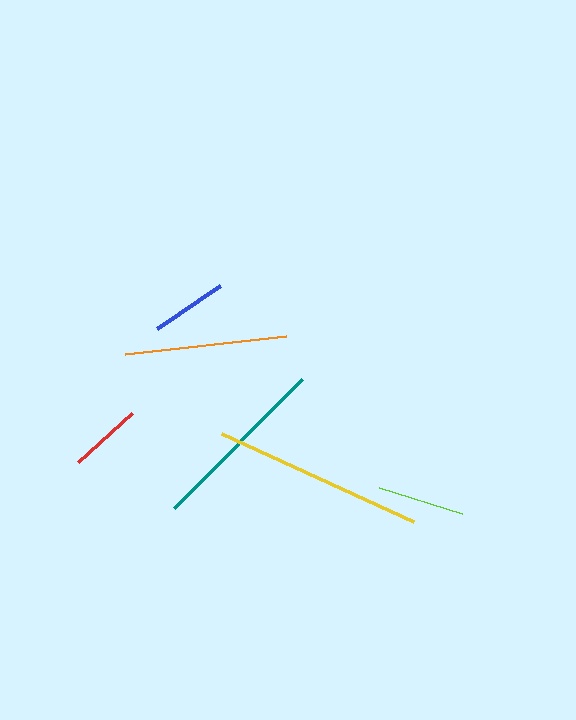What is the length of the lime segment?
The lime segment is approximately 86 pixels long.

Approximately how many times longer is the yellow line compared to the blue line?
The yellow line is approximately 2.8 times the length of the blue line.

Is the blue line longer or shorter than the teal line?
The teal line is longer than the blue line.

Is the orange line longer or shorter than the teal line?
The teal line is longer than the orange line.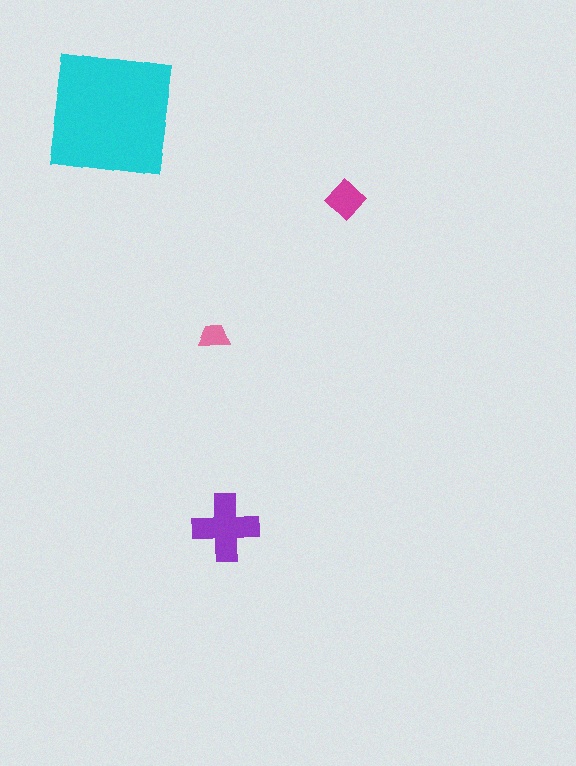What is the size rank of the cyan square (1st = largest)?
1st.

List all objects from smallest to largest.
The pink trapezoid, the magenta diamond, the purple cross, the cyan square.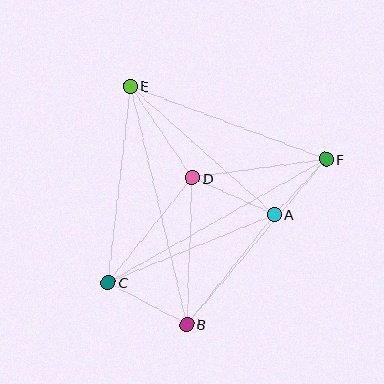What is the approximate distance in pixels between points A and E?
The distance between A and E is approximately 192 pixels.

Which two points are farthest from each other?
Points C and F are farthest from each other.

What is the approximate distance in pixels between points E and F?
The distance between E and F is approximately 209 pixels.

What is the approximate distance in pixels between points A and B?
The distance between A and B is approximately 140 pixels.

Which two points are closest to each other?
Points A and F are closest to each other.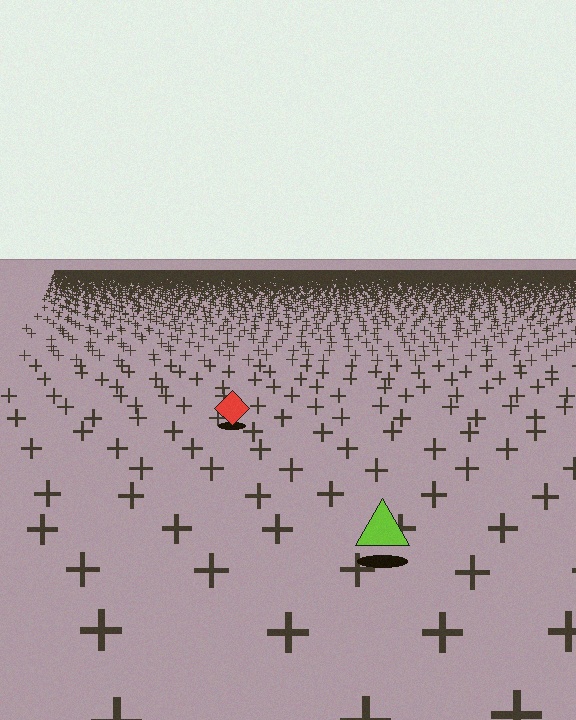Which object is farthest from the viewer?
The red diamond is farthest from the viewer. It appears smaller and the ground texture around it is denser.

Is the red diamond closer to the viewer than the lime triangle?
No. The lime triangle is closer — you can tell from the texture gradient: the ground texture is coarser near it.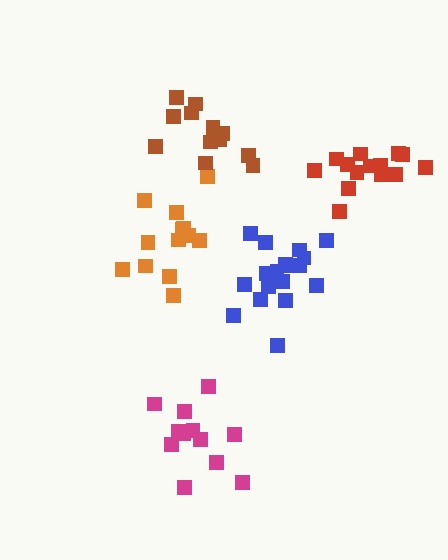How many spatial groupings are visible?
There are 5 spatial groupings.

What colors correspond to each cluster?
The clusters are colored: orange, red, magenta, brown, blue.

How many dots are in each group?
Group 1: 13 dots, Group 2: 14 dots, Group 3: 12 dots, Group 4: 12 dots, Group 5: 18 dots (69 total).